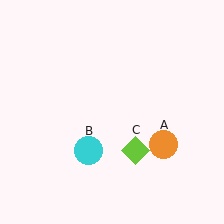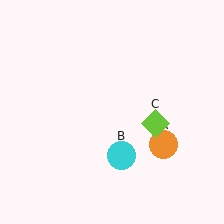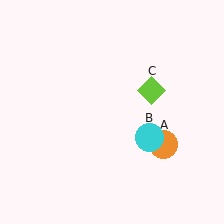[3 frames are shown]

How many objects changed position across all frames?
2 objects changed position: cyan circle (object B), lime diamond (object C).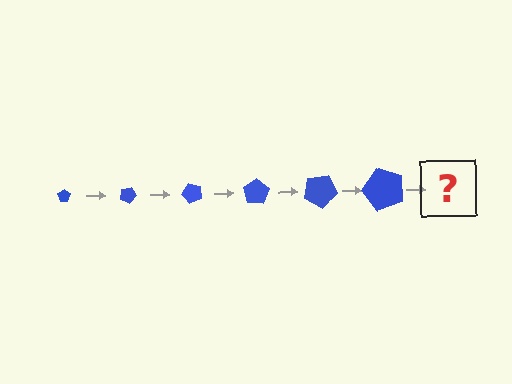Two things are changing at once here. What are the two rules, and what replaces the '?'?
The two rules are that the pentagon grows larger each step and it rotates 25 degrees each step. The '?' should be a pentagon, larger than the previous one and rotated 150 degrees from the start.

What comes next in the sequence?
The next element should be a pentagon, larger than the previous one and rotated 150 degrees from the start.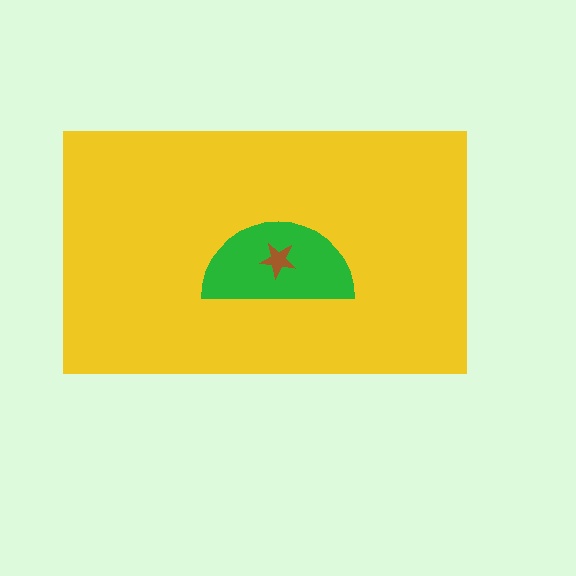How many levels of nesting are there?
3.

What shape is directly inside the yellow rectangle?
The green semicircle.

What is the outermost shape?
The yellow rectangle.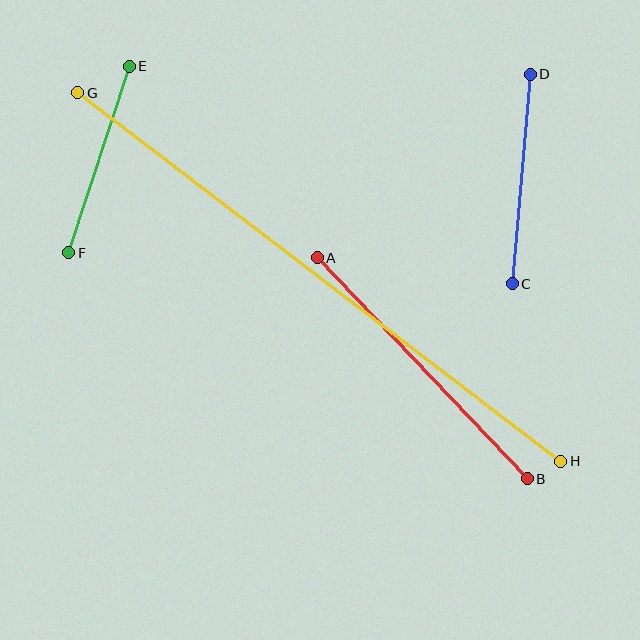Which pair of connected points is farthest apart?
Points G and H are farthest apart.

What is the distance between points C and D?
The distance is approximately 210 pixels.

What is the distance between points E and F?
The distance is approximately 196 pixels.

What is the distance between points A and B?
The distance is approximately 305 pixels.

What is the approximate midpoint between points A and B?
The midpoint is at approximately (422, 368) pixels.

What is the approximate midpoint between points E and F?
The midpoint is at approximately (99, 160) pixels.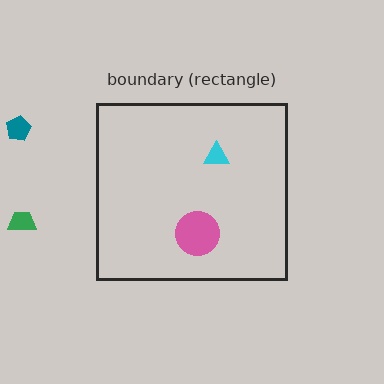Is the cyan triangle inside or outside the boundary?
Inside.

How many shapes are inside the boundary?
2 inside, 2 outside.